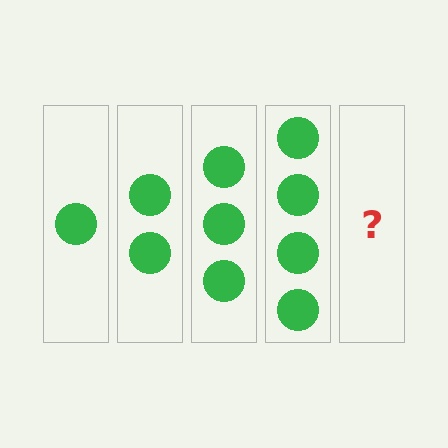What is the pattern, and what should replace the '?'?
The pattern is that each step adds one more circle. The '?' should be 5 circles.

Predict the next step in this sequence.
The next step is 5 circles.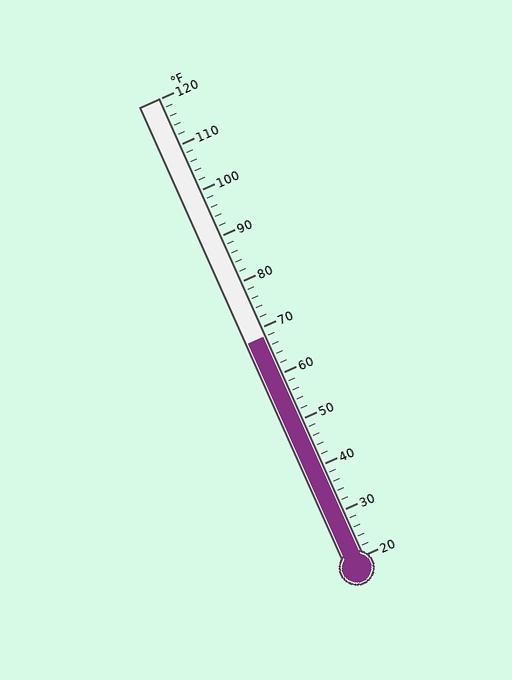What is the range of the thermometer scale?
The thermometer scale ranges from 20°F to 120°F.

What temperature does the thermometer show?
The thermometer shows approximately 68°F.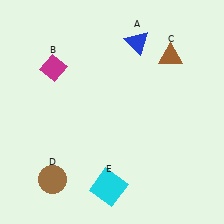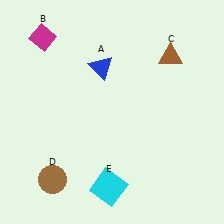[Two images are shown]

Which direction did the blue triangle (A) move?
The blue triangle (A) moved left.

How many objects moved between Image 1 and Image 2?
2 objects moved between the two images.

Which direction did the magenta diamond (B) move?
The magenta diamond (B) moved up.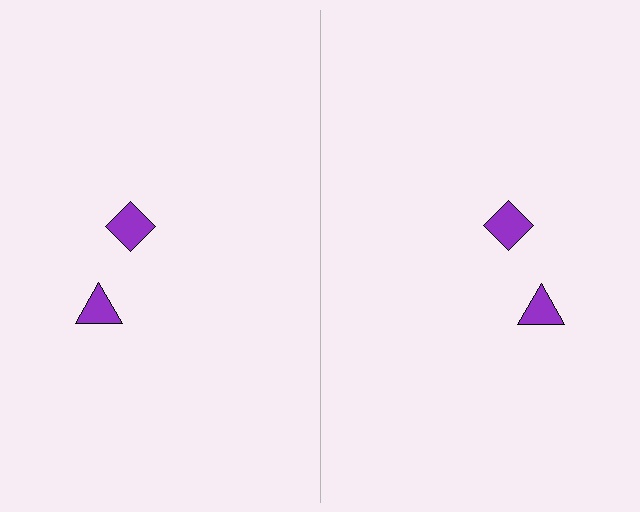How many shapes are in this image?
There are 4 shapes in this image.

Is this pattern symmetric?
Yes, this pattern has bilateral (reflection) symmetry.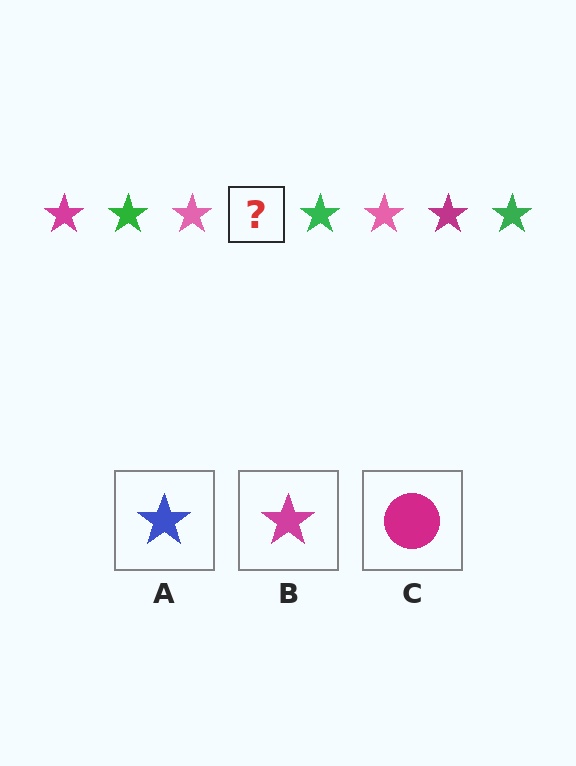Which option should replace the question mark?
Option B.